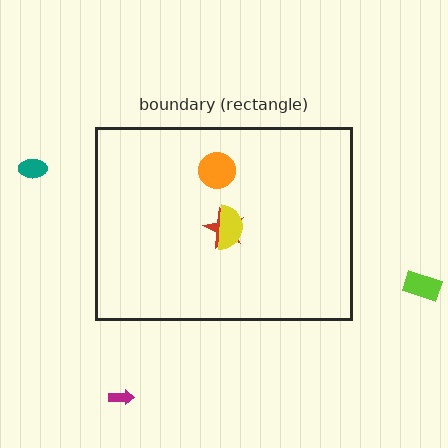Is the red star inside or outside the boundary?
Inside.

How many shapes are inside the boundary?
3 inside, 3 outside.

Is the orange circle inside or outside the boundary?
Inside.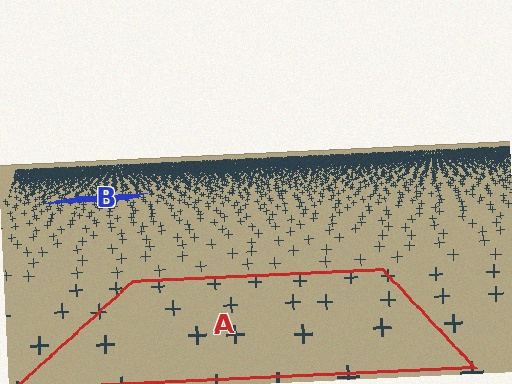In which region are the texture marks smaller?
The texture marks are smaller in region B, because it is farther away.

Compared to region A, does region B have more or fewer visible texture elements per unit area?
Region B has more texture elements per unit area — they are packed more densely because it is farther away.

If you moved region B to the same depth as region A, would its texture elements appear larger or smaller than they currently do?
They would appear larger. At a closer depth, the same texture elements are projected at a bigger on-screen size.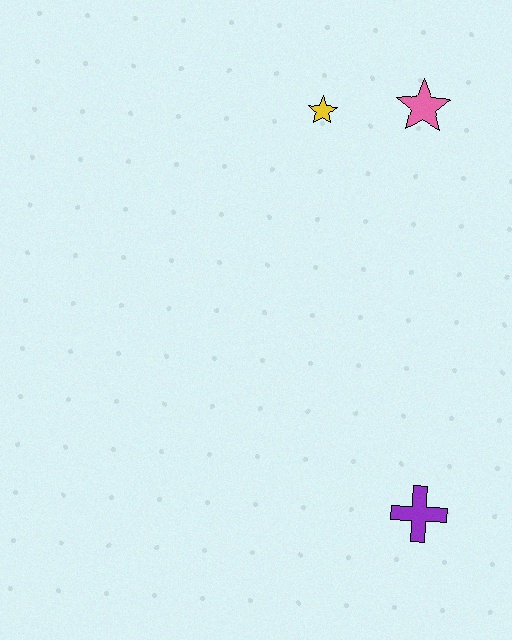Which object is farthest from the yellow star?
The purple cross is farthest from the yellow star.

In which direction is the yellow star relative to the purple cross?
The yellow star is above the purple cross.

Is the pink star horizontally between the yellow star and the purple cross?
Yes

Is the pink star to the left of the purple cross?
Yes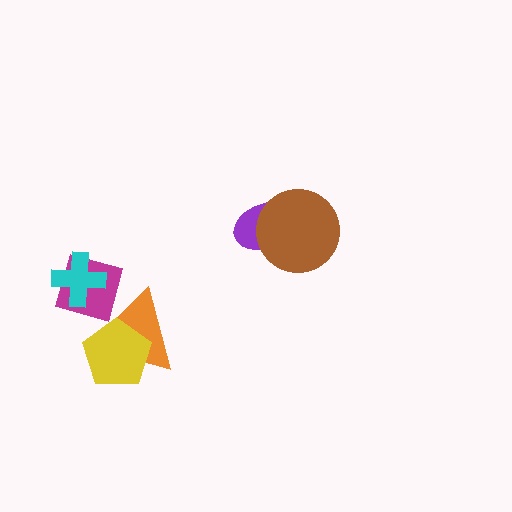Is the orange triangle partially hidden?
Yes, it is partially covered by another shape.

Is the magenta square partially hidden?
Yes, it is partially covered by another shape.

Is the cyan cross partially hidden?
No, no other shape covers it.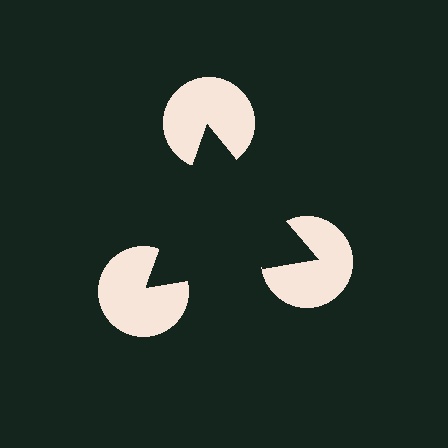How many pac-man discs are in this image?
There are 3 — one at each vertex of the illusory triangle.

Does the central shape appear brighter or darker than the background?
It typically appears slightly darker than the background, even though no actual brightness change is drawn.